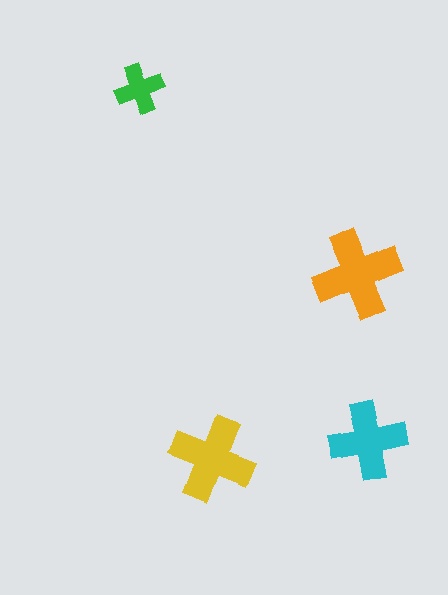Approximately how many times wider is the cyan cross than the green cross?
About 1.5 times wider.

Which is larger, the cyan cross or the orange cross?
The orange one.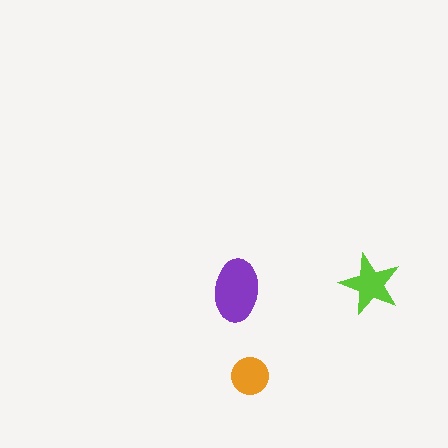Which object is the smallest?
The orange circle.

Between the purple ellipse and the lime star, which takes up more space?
The purple ellipse.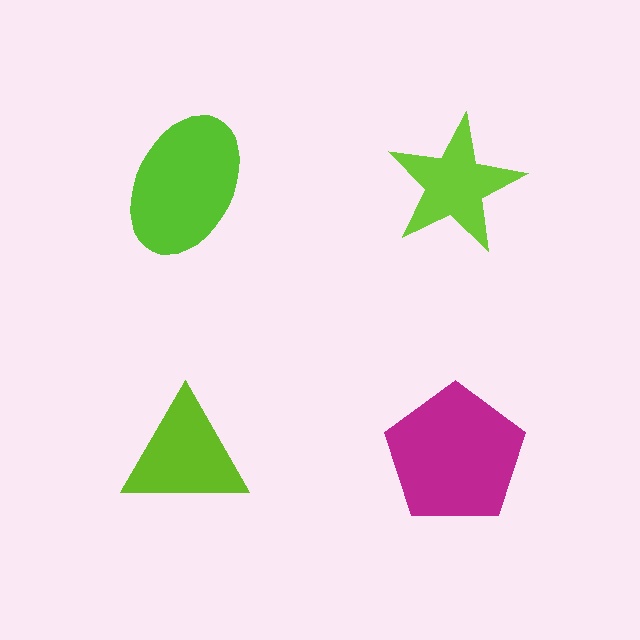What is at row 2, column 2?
A magenta pentagon.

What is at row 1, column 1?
A lime ellipse.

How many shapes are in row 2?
2 shapes.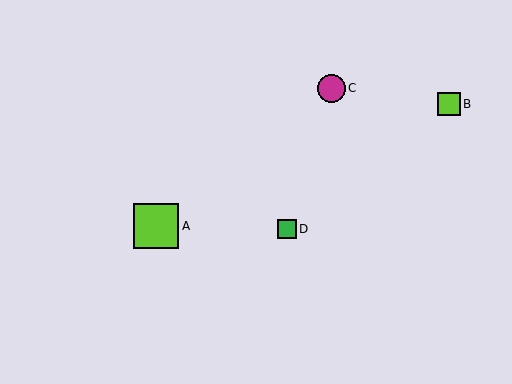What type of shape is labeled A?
Shape A is a lime square.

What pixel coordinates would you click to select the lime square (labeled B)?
Click at (449, 104) to select the lime square B.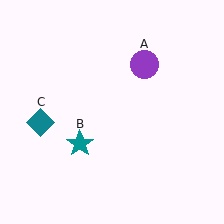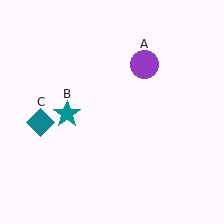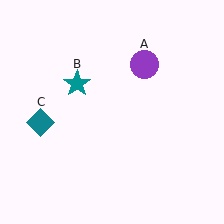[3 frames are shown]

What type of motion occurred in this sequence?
The teal star (object B) rotated clockwise around the center of the scene.